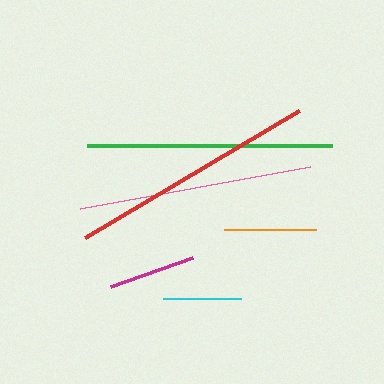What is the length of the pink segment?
The pink segment is approximately 234 pixels long.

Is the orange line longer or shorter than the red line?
The red line is longer than the orange line.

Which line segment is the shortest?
The cyan line is the shortest at approximately 77 pixels.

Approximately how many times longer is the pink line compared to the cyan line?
The pink line is approximately 3.0 times the length of the cyan line.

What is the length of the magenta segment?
The magenta segment is approximately 87 pixels long.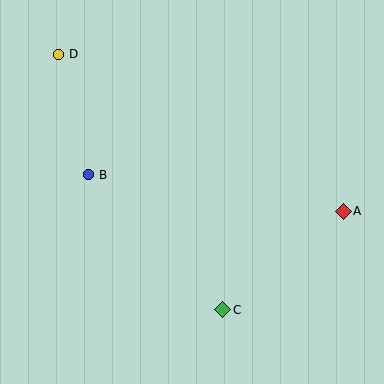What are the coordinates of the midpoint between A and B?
The midpoint between A and B is at (216, 193).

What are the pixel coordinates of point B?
Point B is at (89, 175).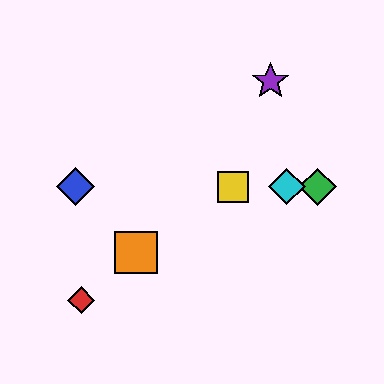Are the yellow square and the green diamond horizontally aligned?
Yes, both are at y≈187.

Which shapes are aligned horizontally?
The blue diamond, the green diamond, the yellow square, the cyan diamond are aligned horizontally.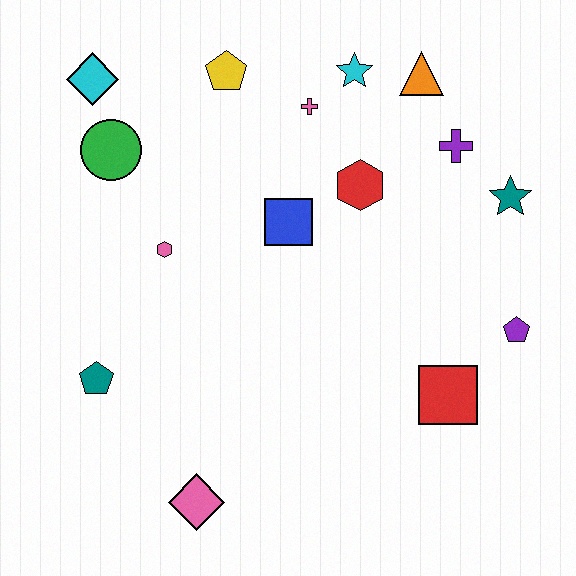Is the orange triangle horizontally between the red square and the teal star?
No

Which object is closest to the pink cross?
The cyan star is closest to the pink cross.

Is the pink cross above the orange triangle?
No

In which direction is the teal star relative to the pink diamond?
The teal star is to the right of the pink diamond.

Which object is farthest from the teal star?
The teal pentagon is farthest from the teal star.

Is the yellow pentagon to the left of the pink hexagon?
No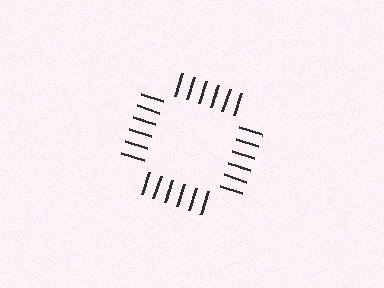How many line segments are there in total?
24 — 6 along each of the 4 edges.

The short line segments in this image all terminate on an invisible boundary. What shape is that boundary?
An illusory square — the line segments terminate on its edges but no continuous stroke is drawn.